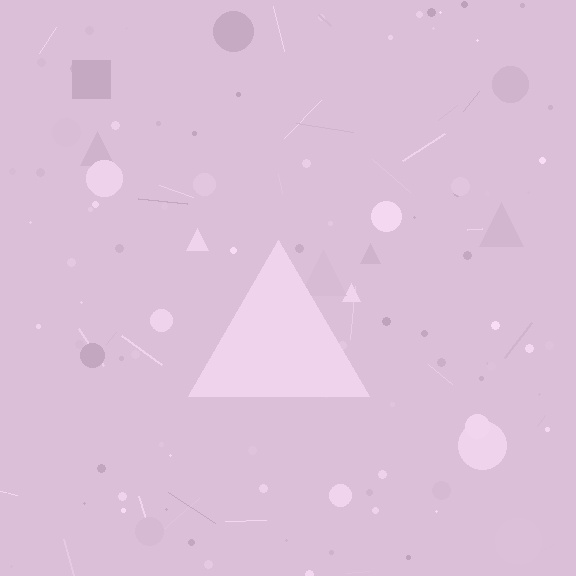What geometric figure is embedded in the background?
A triangle is embedded in the background.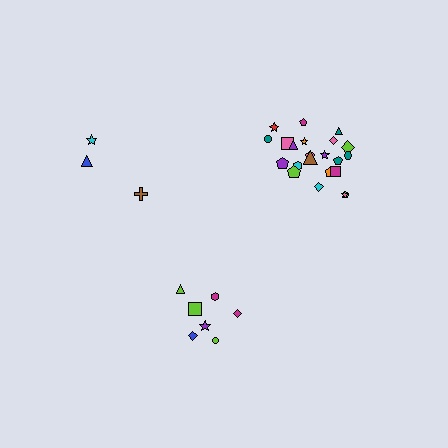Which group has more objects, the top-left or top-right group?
The top-right group.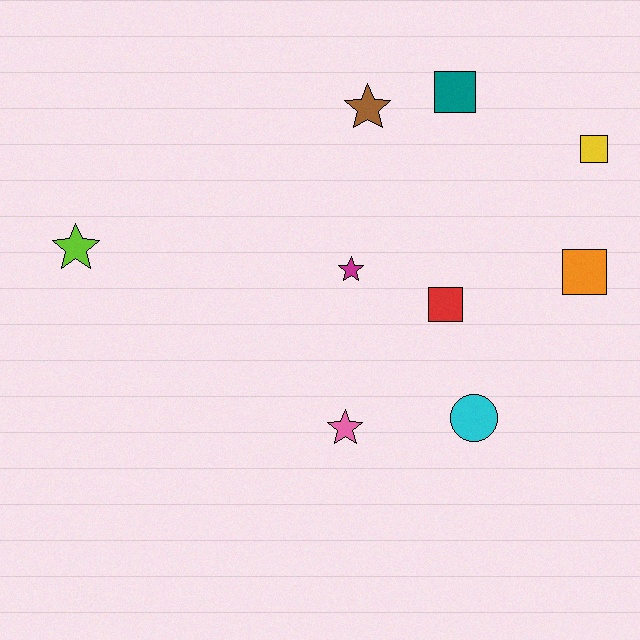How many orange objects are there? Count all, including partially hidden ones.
There is 1 orange object.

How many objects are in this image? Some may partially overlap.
There are 9 objects.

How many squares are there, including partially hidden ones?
There are 4 squares.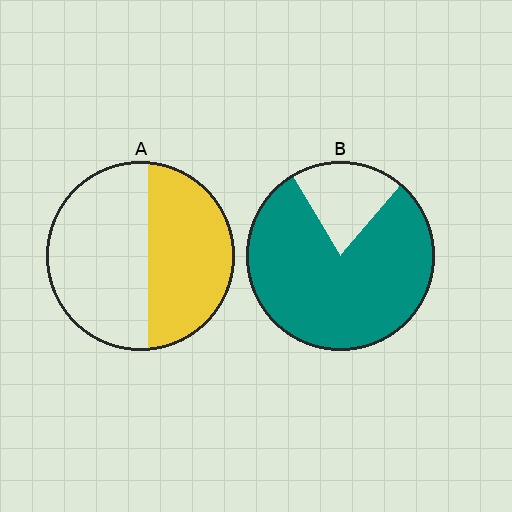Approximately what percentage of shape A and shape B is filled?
A is approximately 45% and B is approximately 80%.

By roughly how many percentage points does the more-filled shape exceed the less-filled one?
By roughly 35 percentage points (B over A).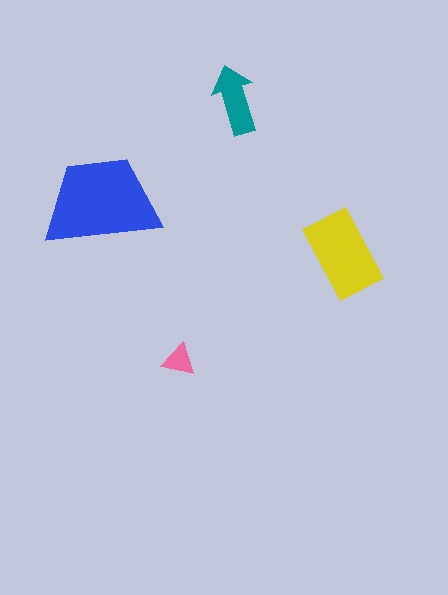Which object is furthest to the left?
The blue trapezoid is leftmost.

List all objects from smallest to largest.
The pink triangle, the teal arrow, the yellow rectangle, the blue trapezoid.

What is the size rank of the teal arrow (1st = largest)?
3rd.